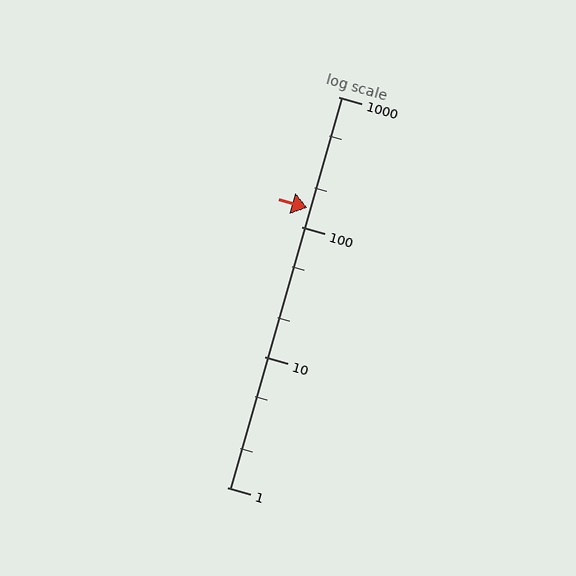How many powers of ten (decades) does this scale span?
The scale spans 3 decades, from 1 to 1000.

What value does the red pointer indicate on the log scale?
The pointer indicates approximately 140.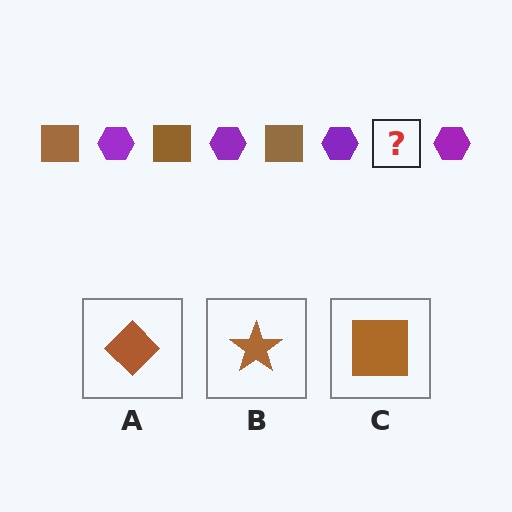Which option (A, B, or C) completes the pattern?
C.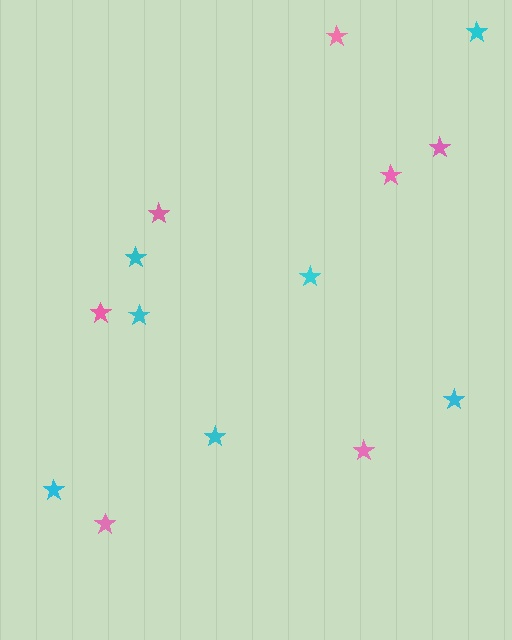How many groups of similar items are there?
There are 2 groups: one group of pink stars (7) and one group of cyan stars (7).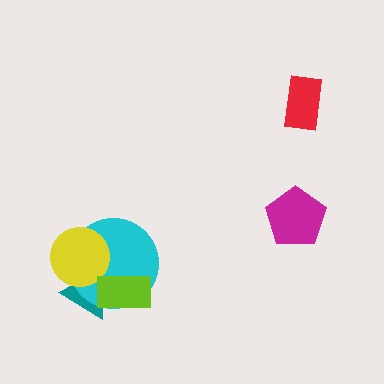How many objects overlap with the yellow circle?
2 objects overlap with the yellow circle.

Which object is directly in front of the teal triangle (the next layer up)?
The cyan circle is directly in front of the teal triangle.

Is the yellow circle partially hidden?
No, no other shape covers it.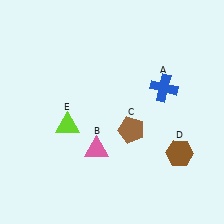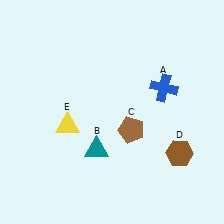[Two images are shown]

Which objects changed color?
B changed from pink to teal. E changed from lime to yellow.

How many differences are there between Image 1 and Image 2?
There are 2 differences between the two images.